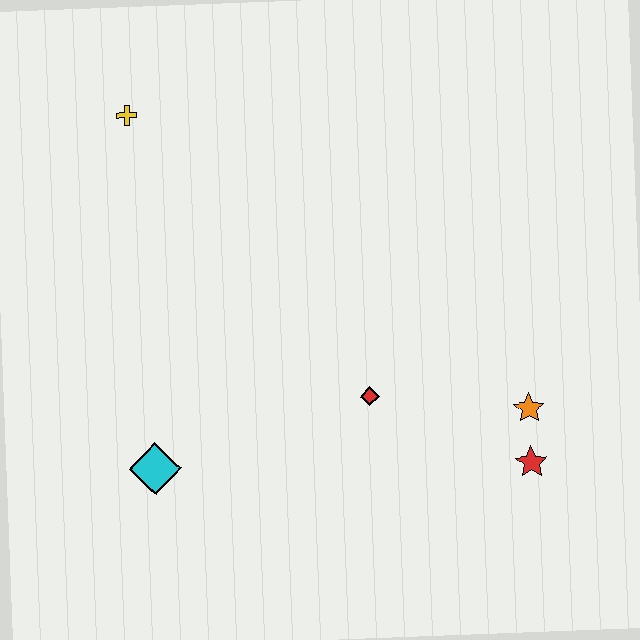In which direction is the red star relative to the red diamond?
The red star is to the right of the red diamond.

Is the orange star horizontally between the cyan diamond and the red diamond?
No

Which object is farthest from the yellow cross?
The red star is farthest from the yellow cross.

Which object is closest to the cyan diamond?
The red diamond is closest to the cyan diamond.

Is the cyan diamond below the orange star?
Yes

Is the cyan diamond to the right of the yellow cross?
Yes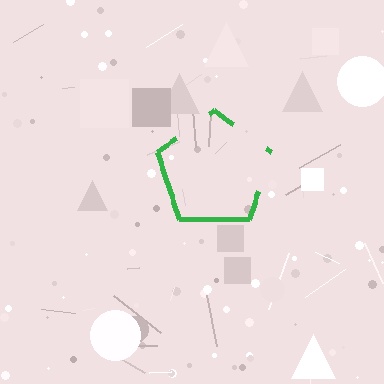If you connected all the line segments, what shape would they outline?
They would outline a pentagon.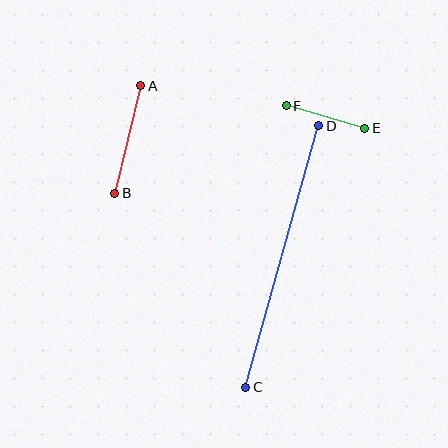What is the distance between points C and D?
The distance is approximately 272 pixels.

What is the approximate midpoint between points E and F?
The midpoint is at approximately (326, 117) pixels.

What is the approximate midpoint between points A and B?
The midpoint is at approximately (128, 140) pixels.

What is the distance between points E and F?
The distance is approximately 82 pixels.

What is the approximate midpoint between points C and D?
The midpoint is at approximately (282, 257) pixels.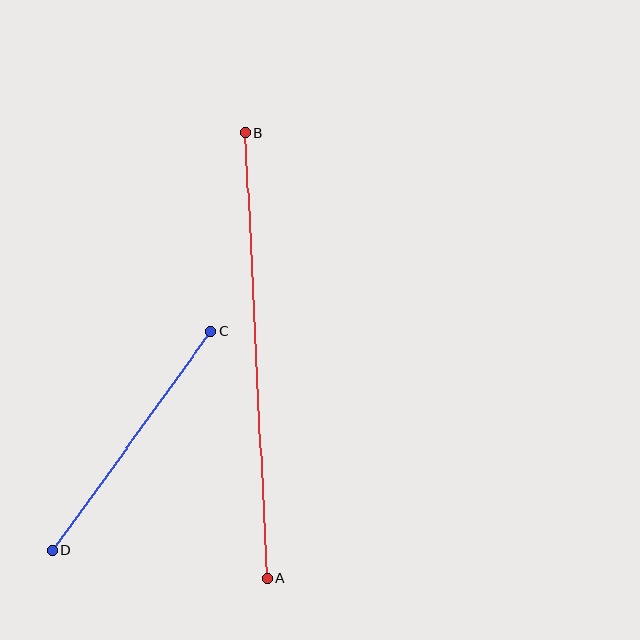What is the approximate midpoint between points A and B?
The midpoint is at approximately (257, 356) pixels.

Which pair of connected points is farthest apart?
Points A and B are farthest apart.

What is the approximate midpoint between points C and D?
The midpoint is at approximately (132, 441) pixels.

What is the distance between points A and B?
The distance is approximately 446 pixels.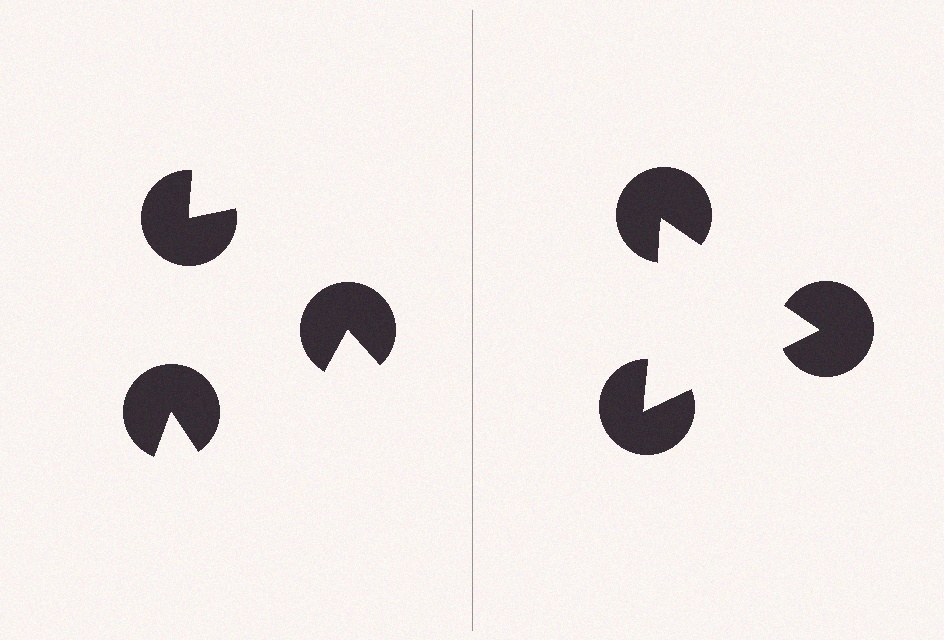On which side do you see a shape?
An illusory triangle appears on the right side. On the left side the wedge cuts are rotated, so no coherent shape forms.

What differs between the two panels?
The pac-man discs are positioned identically on both sides; only the wedge orientations differ. On the right they align to a triangle; on the left they are misaligned.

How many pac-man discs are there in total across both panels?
6 — 3 on each side.